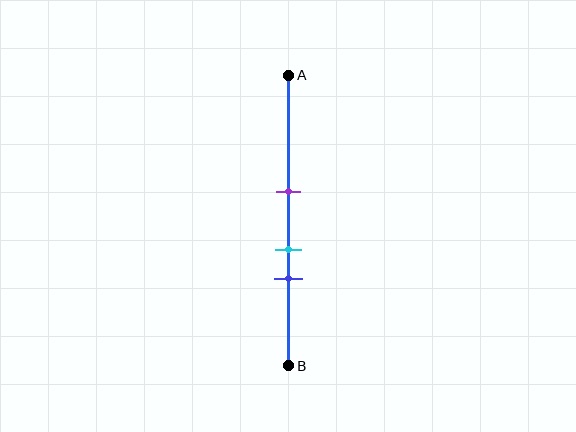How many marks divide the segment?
There are 3 marks dividing the segment.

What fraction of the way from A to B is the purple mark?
The purple mark is approximately 40% (0.4) of the way from A to B.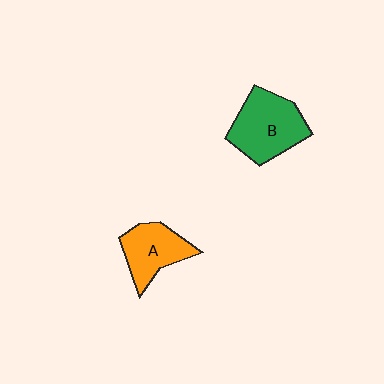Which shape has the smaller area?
Shape A (orange).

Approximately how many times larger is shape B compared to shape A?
Approximately 1.3 times.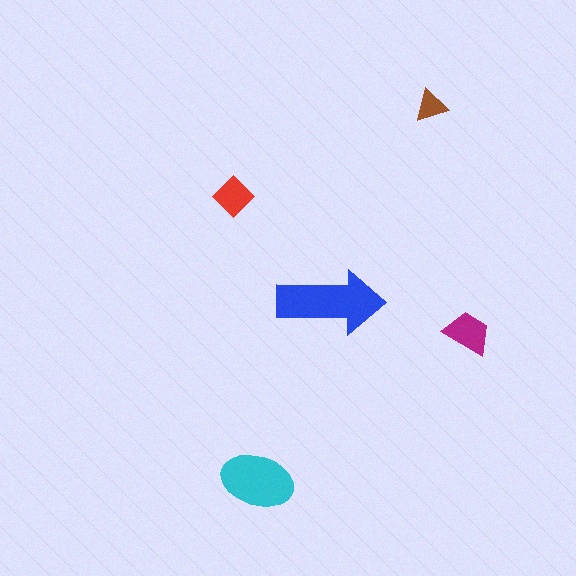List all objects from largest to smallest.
The blue arrow, the cyan ellipse, the magenta trapezoid, the red diamond, the brown triangle.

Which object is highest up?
The brown triangle is topmost.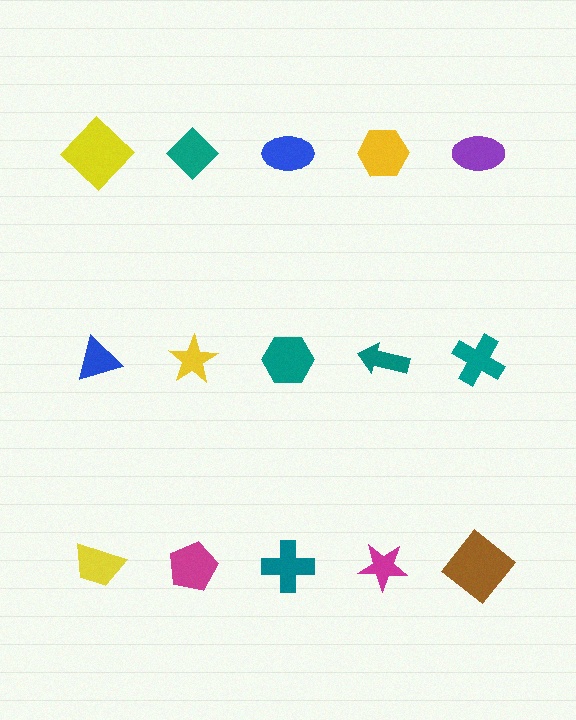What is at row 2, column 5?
A teal cross.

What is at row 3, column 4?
A magenta star.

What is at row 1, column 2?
A teal diamond.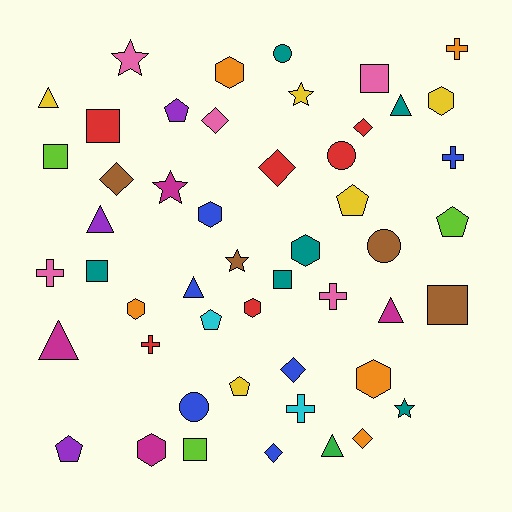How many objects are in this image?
There are 50 objects.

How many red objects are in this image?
There are 6 red objects.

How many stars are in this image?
There are 5 stars.